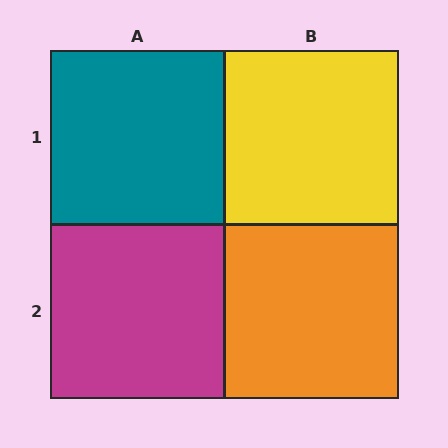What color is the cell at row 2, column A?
Magenta.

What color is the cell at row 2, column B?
Orange.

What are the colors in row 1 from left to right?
Teal, yellow.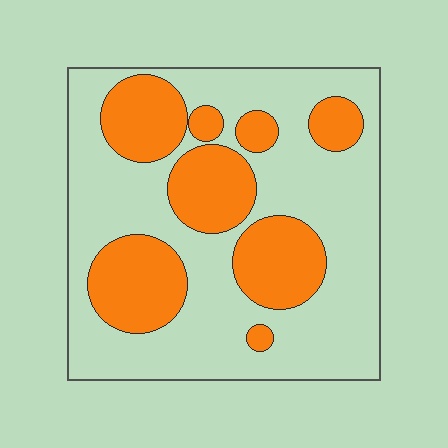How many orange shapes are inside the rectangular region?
8.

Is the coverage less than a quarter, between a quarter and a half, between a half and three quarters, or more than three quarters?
Between a quarter and a half.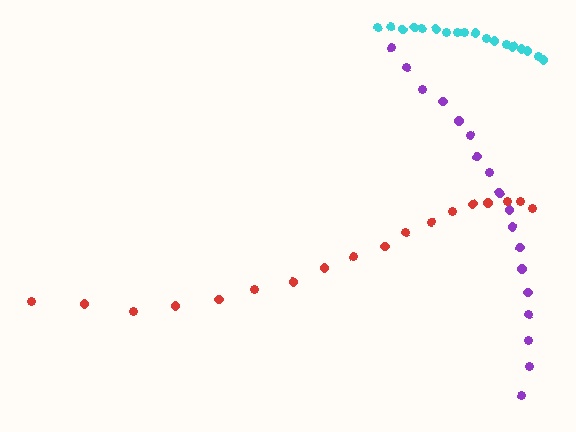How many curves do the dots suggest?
There are 3 distinct paths.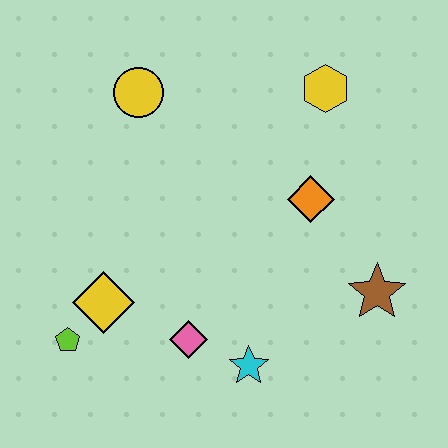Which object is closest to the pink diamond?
The cyan star is closest to the pink diamond.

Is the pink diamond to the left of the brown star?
Yes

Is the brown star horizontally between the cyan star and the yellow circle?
No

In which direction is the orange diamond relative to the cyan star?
The orange diamond is above the cyan star.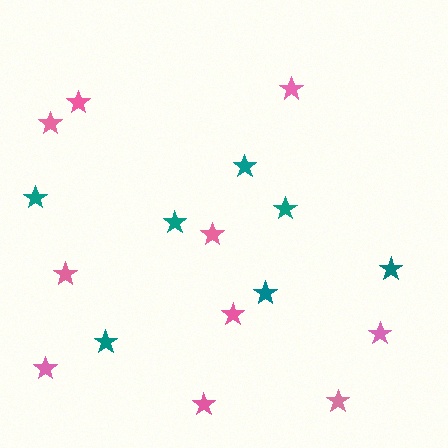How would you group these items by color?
There are 2 groups: one group of pink stars (10) and one group of teal stars (7).